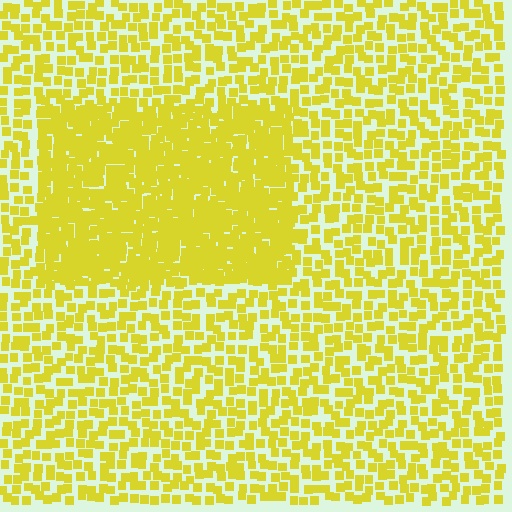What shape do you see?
I see a rectangle.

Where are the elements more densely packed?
The elements are more densely packed inside the rectangle boundary.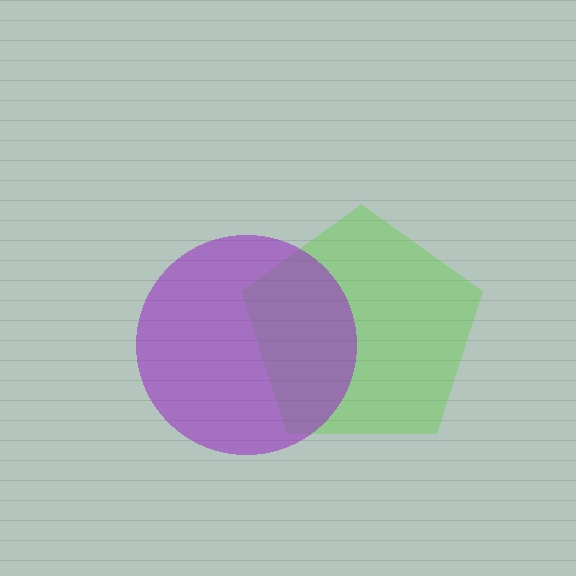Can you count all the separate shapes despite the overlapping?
Yes, there are 2 separate shapes.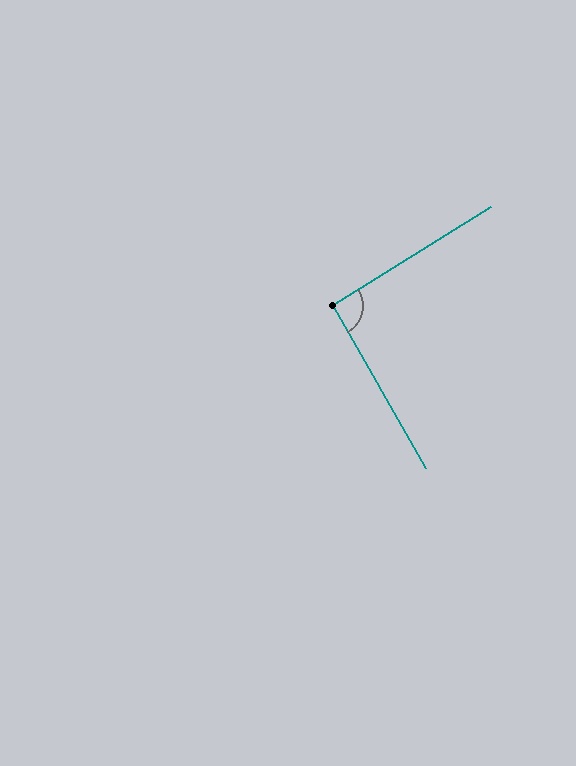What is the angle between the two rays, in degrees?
Approximately 92 degrees.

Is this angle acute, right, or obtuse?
It is approximately a right angle.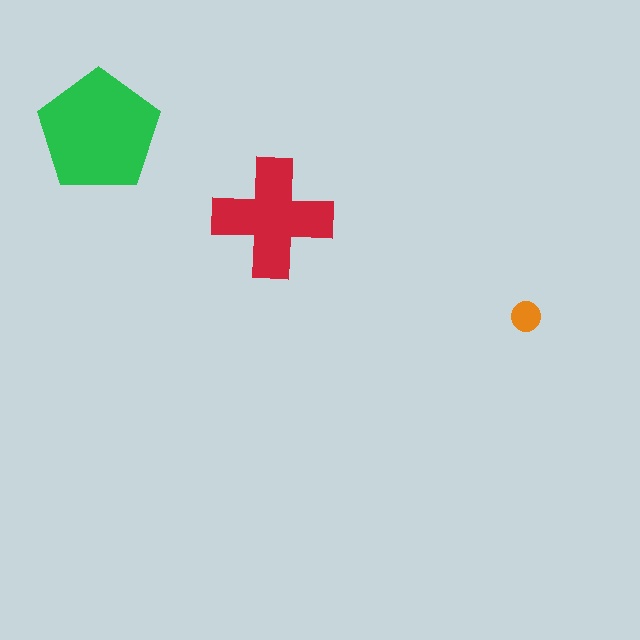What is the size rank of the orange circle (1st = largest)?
3rd.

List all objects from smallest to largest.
The orange circle, the red cross, the green pentagon.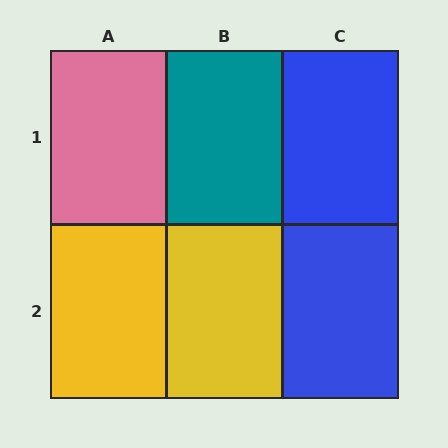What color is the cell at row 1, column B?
Teal.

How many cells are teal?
1 cell is teal.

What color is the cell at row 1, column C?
Blue.